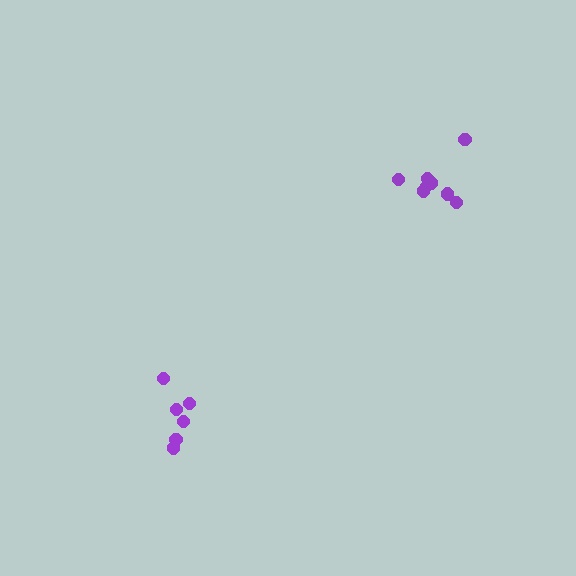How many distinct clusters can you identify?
There are 2 distinct clusters.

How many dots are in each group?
Group 1: 6 dots, Group 2: 8 dots (14 total).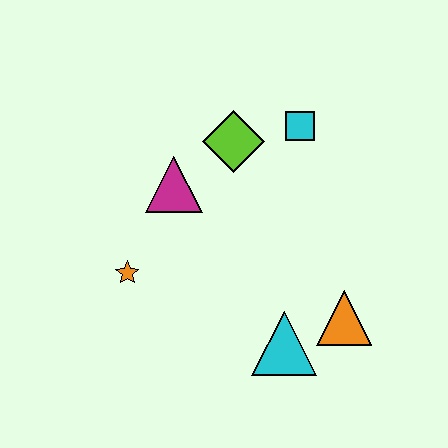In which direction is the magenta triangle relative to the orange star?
The magenta triangle is above the orange star.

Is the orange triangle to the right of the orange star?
Yes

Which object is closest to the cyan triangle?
The orange triangle is closest to the cyan triangle.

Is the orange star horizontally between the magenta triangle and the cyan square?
No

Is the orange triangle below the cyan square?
Yes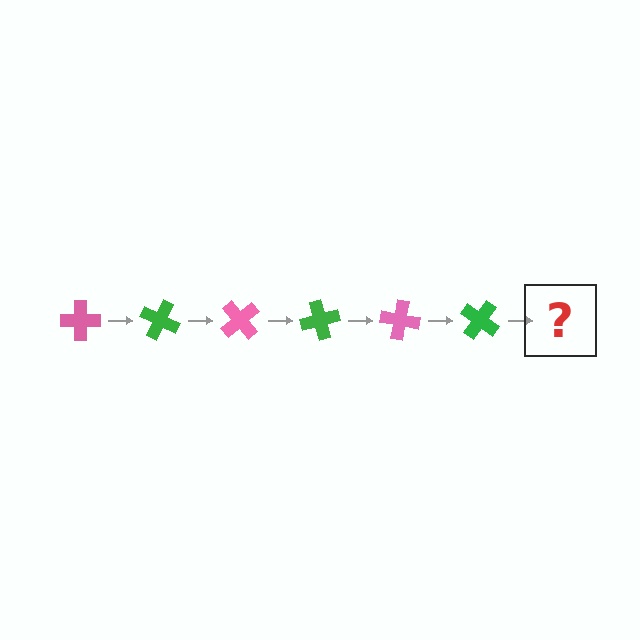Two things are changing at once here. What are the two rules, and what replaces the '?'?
The two rules are that it rotates 25 degrees each step and the color cycles through pink and green. The '?' should be a pink cross, rotated 150 degrees from the start.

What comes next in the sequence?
The next element should be a pink cross, rotated 150 degrees from the start.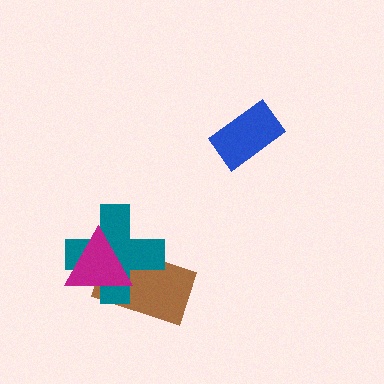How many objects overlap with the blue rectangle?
0 objects overlap with the blue rectangle.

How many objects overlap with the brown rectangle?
2 objects overlap with the brown rectangle.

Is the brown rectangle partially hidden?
Yes, it is partially covered by another shape.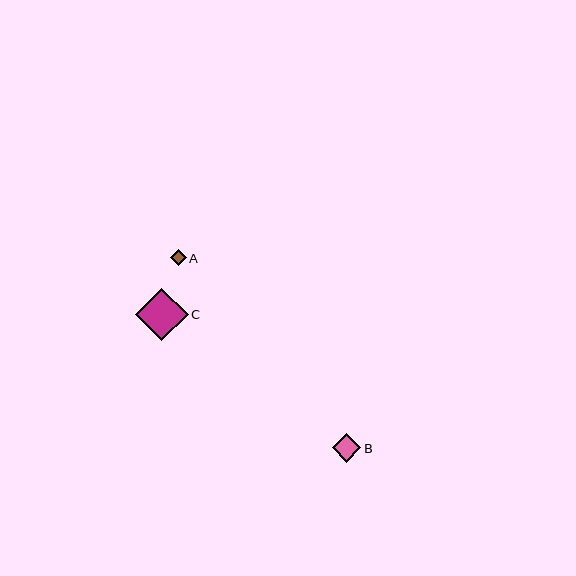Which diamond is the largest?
Diamond C is the largest with a size of approximately 53 pixels.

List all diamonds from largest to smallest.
From largest to smallest: C, B, A.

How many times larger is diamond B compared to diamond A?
Diamond B is approximately 1.8 times the size of diamond A.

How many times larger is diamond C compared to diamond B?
Diamond C is approximately 1.8 times the size of diamond B.